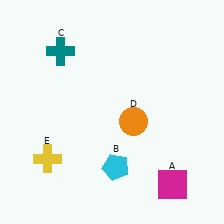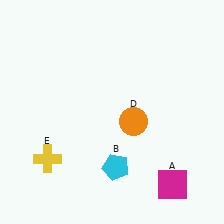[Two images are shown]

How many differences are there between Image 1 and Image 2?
There is 1 difference between the two images.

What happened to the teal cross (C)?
The teal cross (C) was removed in Image 2. It was in the top-left area of Image 1.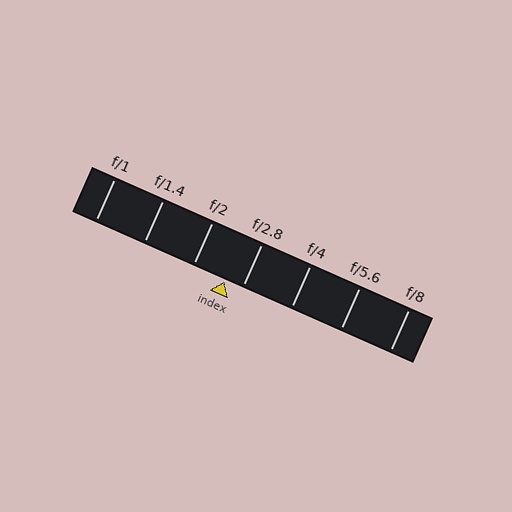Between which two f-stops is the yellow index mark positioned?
The index mark is between f/2 and f/2.8.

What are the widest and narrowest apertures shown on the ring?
The widest aperture shown is f/1 and the narrowest is f/8.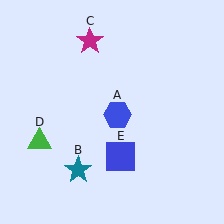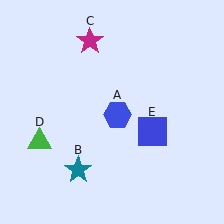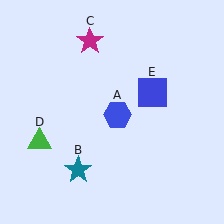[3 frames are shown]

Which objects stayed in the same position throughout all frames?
Blue hexagon (object A) and teal star (object B) and magenta star (object C) and green triangle (object D) remained stationary.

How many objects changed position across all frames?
1 object changed position: blue square (object E).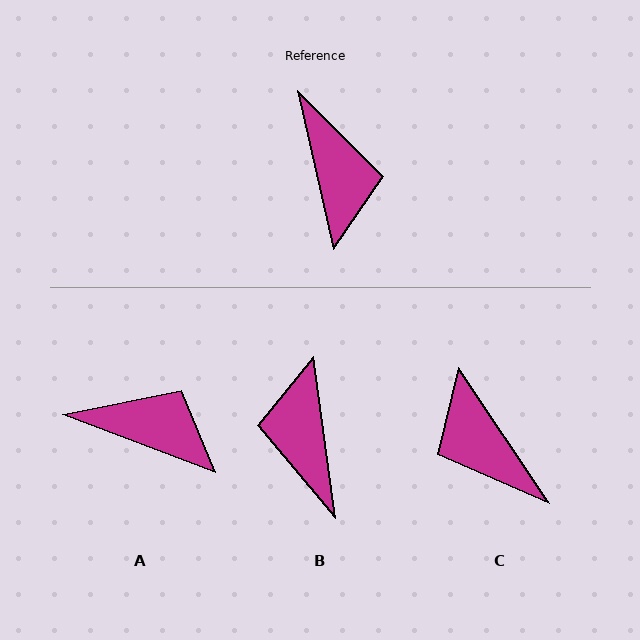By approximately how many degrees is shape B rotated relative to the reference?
Approximately 175 degrees counter-clockwise.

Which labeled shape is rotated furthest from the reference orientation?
B, about 175 degrees away.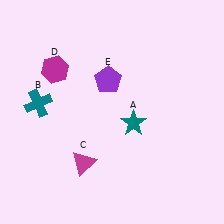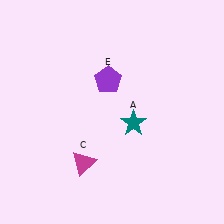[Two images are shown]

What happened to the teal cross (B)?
The teal cross (B) was removed in Image 2. It was in the top-left area of Image 1.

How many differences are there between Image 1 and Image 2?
There are 2 differences between the two images.